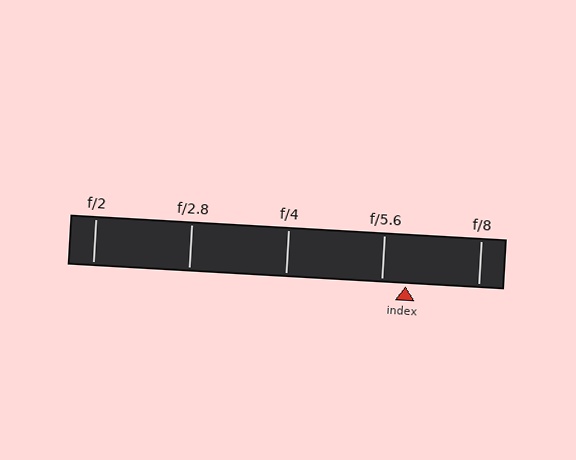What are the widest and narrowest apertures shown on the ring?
The widest aperture shown is f/2 and the narrowest is f/8.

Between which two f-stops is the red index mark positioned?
The index mark is between f/5.6 and f/8.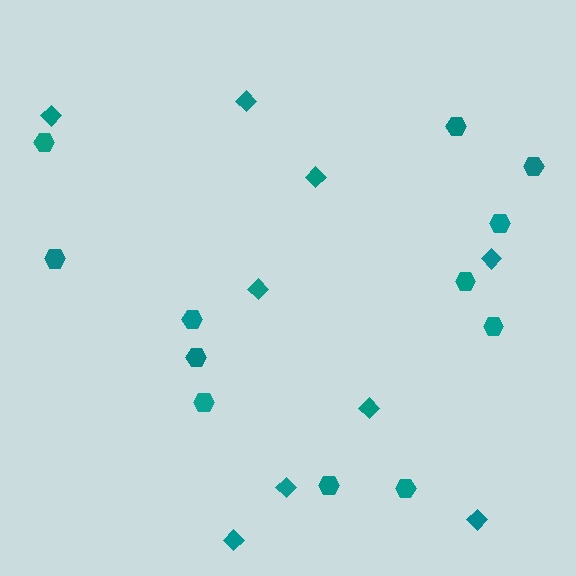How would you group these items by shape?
There are 2 groups: one group of hexagons (12) and one group of diamonds (9).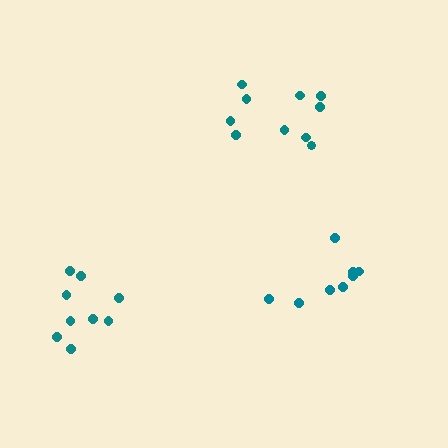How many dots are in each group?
Group 1: 10 dots, Group 2: 9 dots, Group 3: 8 dots (27 total).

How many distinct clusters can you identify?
There are 3 distinct clusters.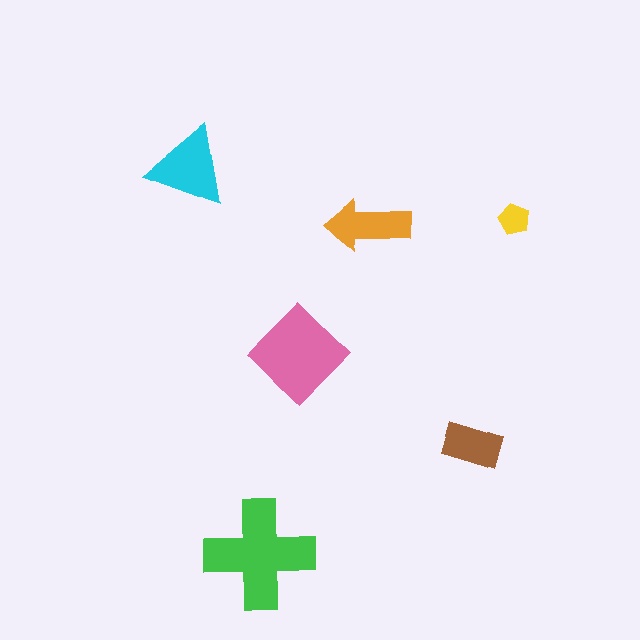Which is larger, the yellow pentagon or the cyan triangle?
The cyan triangle.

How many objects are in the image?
There are 6 objects in the image.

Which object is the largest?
The green cross.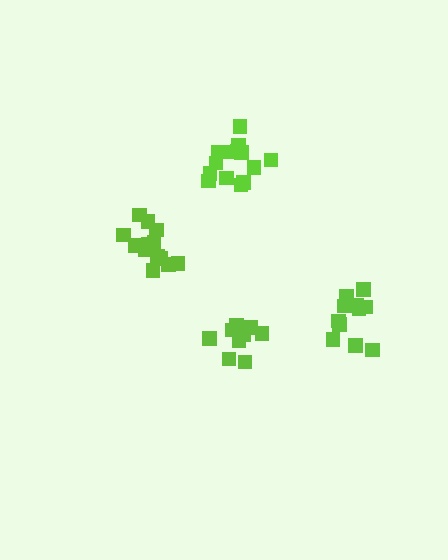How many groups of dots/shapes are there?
There are 4 groups.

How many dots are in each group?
Group 1: 10 dots, Group 2: 15 dots, Group 3: 11 dots, Group 4: 14 dots (50 total).